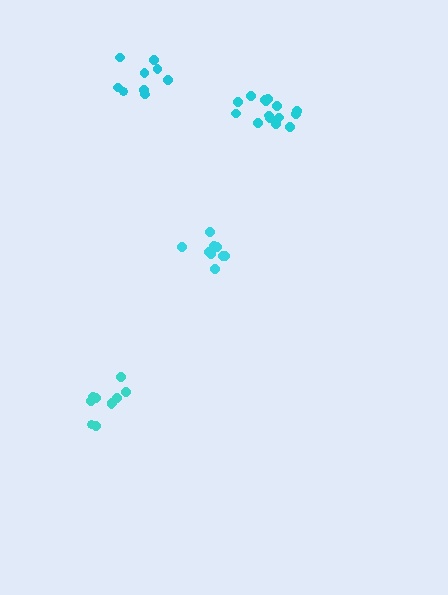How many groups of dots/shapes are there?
There are 4 groups.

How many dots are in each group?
Group 1: 9 dots, Group 2: 10 dots, Group 3: 15 dots, Group 4: 9 dots (43 total).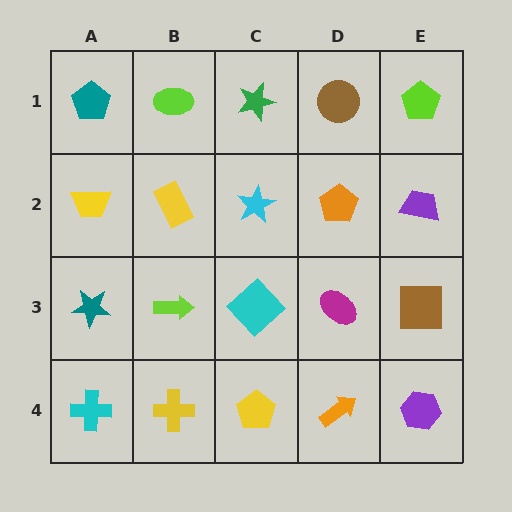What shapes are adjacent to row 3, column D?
An orange pentagon (row 2, column D), an orange arrow (row 4, column D), a cyan diamond (row 3, column C), a brown square (row 3, column E).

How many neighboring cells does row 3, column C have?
4.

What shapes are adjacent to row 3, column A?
A yellow trapezoid (row 2, column A), a cyan cross (row 4, column A), a lime arrow (row 3, column B).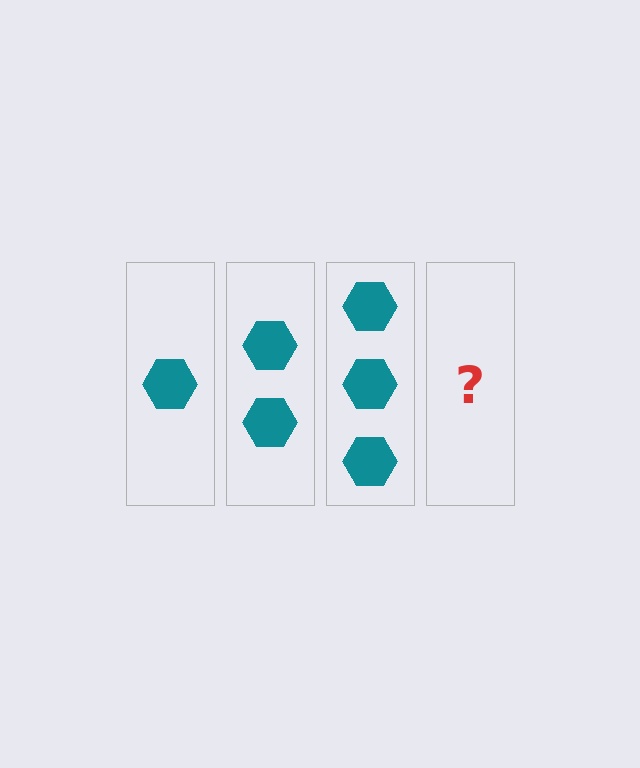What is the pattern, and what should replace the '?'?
The pattern is that each step adds one more hexagon. The '?' should be 4 hexagons.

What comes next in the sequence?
The next element should be 4 hexagons.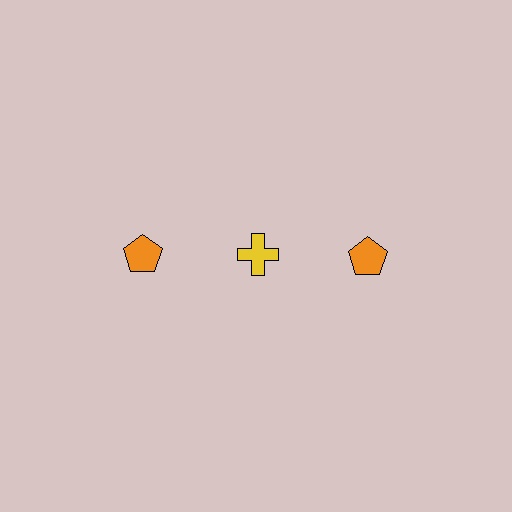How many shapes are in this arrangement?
There are 3 shapes arranged in a grid pattern.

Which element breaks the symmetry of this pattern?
The yellow cross in the top row, second from left column breaks the symmetry. All other shapes are orange pentagons.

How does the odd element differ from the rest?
It differs in both color (yellow instead of orange) and shape (cross instead of pentagon).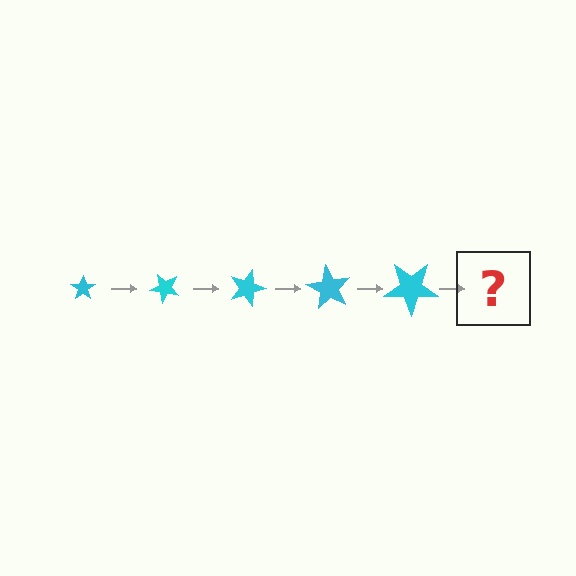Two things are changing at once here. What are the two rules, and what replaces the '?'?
The two rules are that the star grows larger each step and it rotates 45 degrees each step. The '?' should be a star, larger than the previous one and rotated 225 degrees from the start.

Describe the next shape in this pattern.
It should be a star, larger than the previous one and rotated 225 degrees from the start.